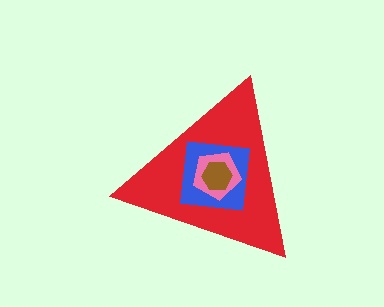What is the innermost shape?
The brown hexagon.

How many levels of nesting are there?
4.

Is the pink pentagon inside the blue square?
Yes.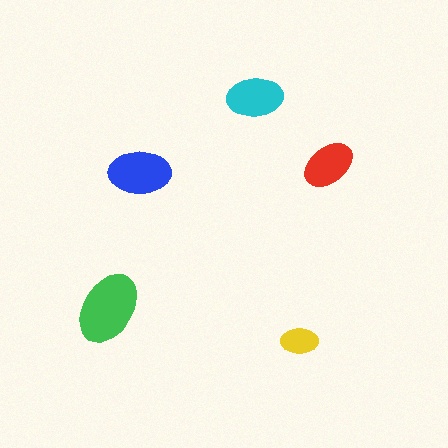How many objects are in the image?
There are 5 objects in the image.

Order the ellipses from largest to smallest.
the green one, the blue one, the cyan one, the red one, the yellow one.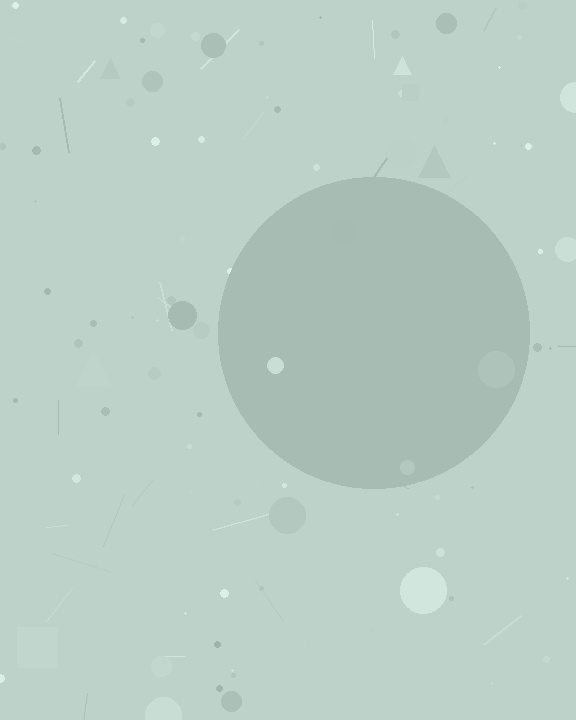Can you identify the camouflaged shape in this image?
The camouflaged shape is a circle.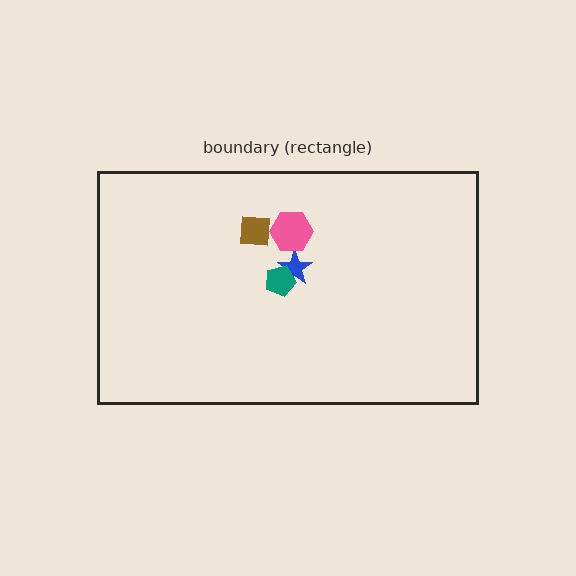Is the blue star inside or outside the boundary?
Inside.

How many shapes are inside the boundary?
4 inside, 0 outside.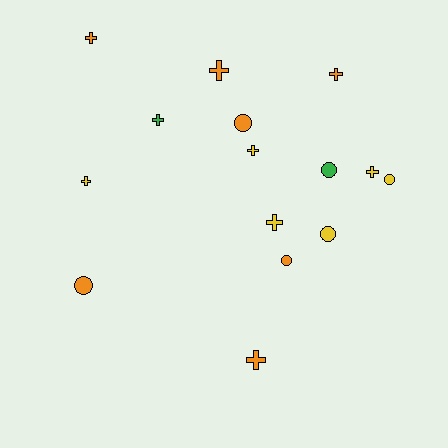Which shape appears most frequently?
Cross, with 9 objects.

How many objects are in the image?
There are 15 objects.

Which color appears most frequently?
Orange, with 7 objects.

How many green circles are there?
There is 1 green circle.